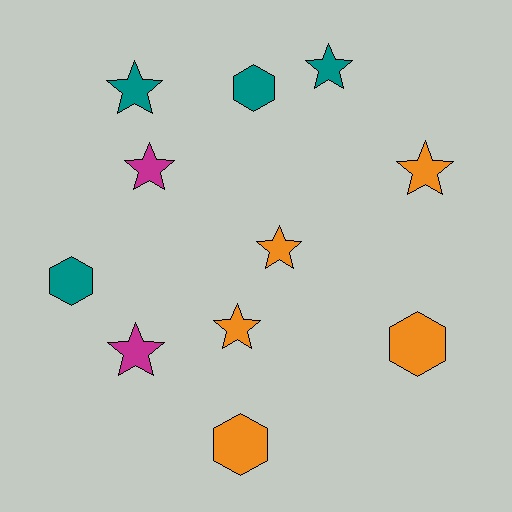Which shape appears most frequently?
Star, with 7 objects.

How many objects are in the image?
There are 11 objects.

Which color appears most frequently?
Orange, with 5 objects.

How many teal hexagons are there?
There are 2 teal hexagons.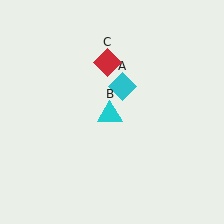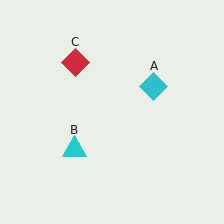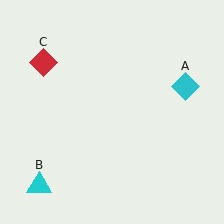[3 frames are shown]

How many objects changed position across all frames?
3 objects changed position: cyan diamond (object A), cyan triangle (object B), red diamond (object C).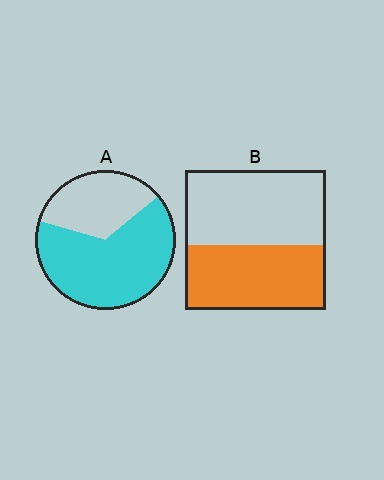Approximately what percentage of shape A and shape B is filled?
A is approximately 65% and B is approximately 45%.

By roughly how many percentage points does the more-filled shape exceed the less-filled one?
By roughly 20 percentage points (A over B).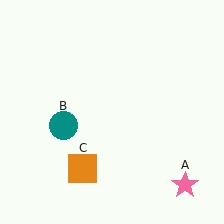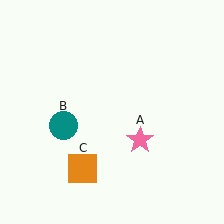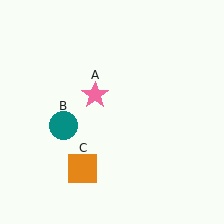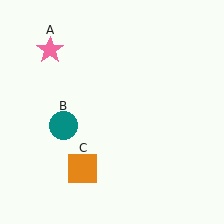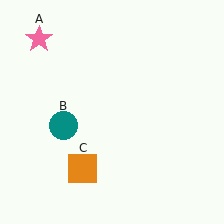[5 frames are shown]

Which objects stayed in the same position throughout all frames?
Teal circle (object B) and orange square (object C) remained stationary.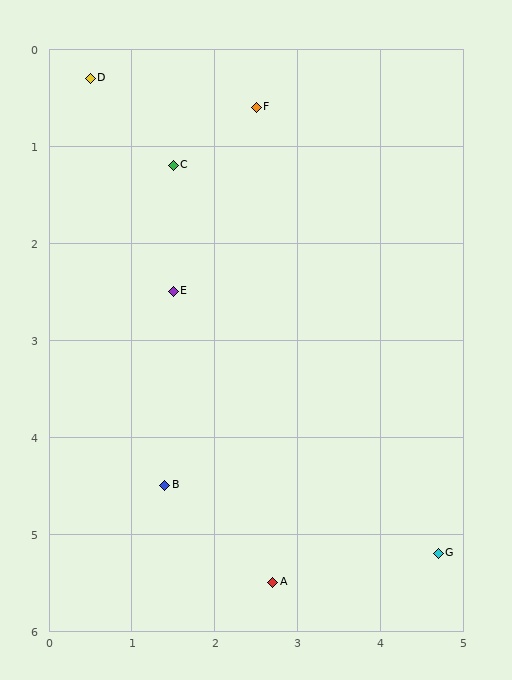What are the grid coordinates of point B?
Point B is at approximately (1.4, 4.5).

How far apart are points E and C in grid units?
Points E and C are about 1.3 grid units apart.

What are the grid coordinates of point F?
Point F is at approximately (2.5, 0.6).